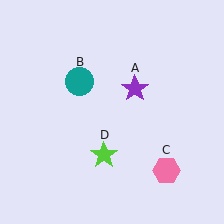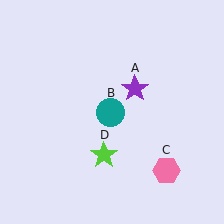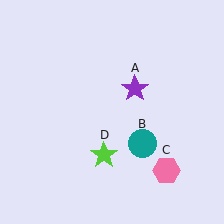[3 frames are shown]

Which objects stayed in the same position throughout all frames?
Purple star (object A) and pink hexagon (object C) and lime star (object D) remained stationary.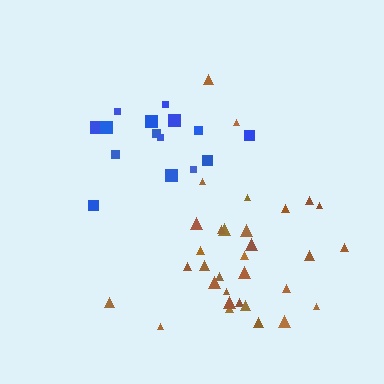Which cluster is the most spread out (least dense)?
Brown.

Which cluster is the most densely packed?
Blue.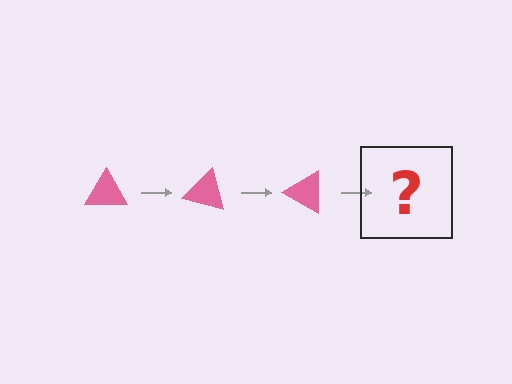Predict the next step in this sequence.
The next step is a pink triangle rotated 45 degrees.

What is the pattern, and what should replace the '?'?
The pattern is that the triangle rotates 15 degrees each step. The '?' should be a pink triangle rotated 45 degrees.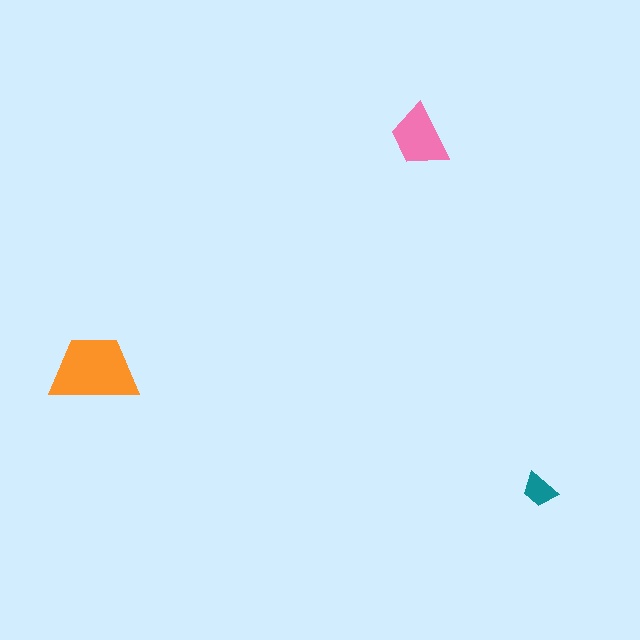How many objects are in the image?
There are 3 objects in the image.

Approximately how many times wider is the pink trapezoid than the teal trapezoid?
About 2 times wider.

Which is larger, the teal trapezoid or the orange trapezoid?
The orange one.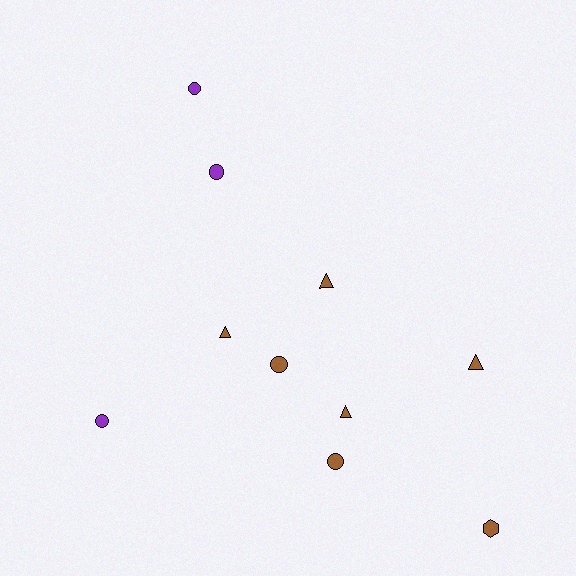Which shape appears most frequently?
Circle, with 5 objects.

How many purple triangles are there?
There are no purple triangles.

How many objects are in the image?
There are 10 objects.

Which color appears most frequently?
Brown, with 7 objects.